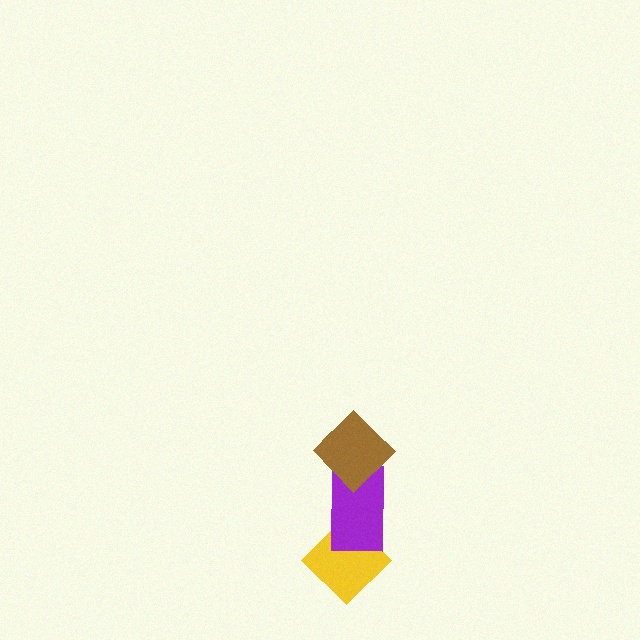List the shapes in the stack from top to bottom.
From top to bottom: the brown diamond, the purple rectangle, the yellow diamond.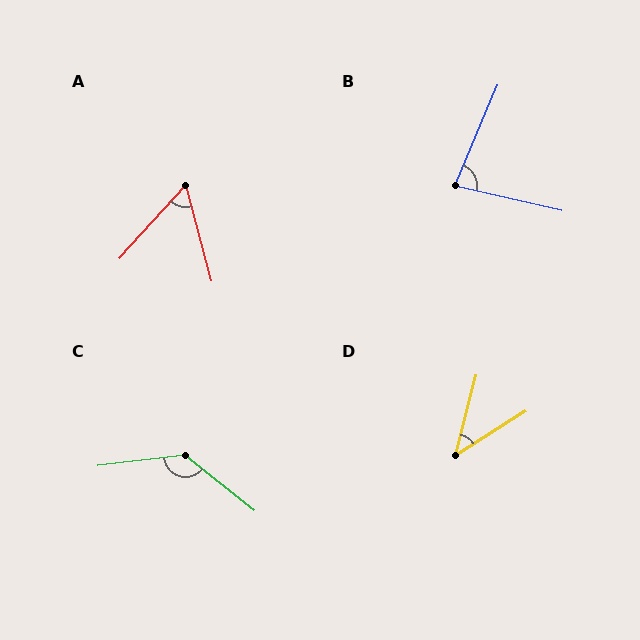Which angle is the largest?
C, at approximately 135 degrees.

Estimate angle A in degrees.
Approximately 57 degrees.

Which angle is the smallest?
D, at approximately 44 degrees.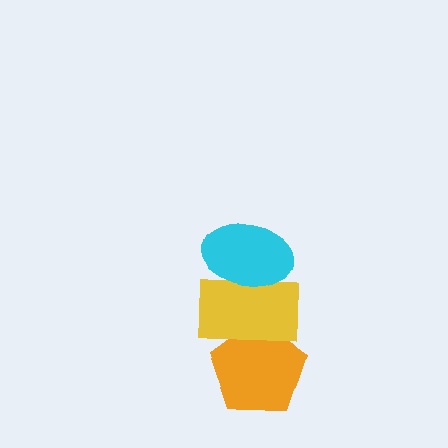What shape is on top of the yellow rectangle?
The cyan ellipse is on top of the yellow rectangle.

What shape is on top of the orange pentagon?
The yellow rectangle is on top of the orange pentagon.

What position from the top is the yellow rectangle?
The yellow rectangle is 2nd from the top.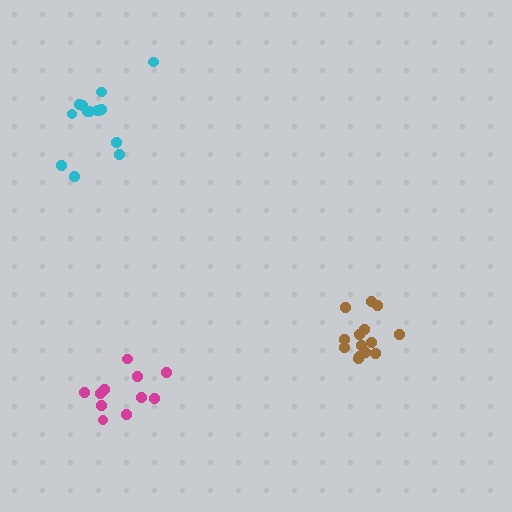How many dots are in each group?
Group 1: 14 dots, Group 2: 14 dots, Group 3: 11 dots (39 total).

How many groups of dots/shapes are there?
There are 3 groups.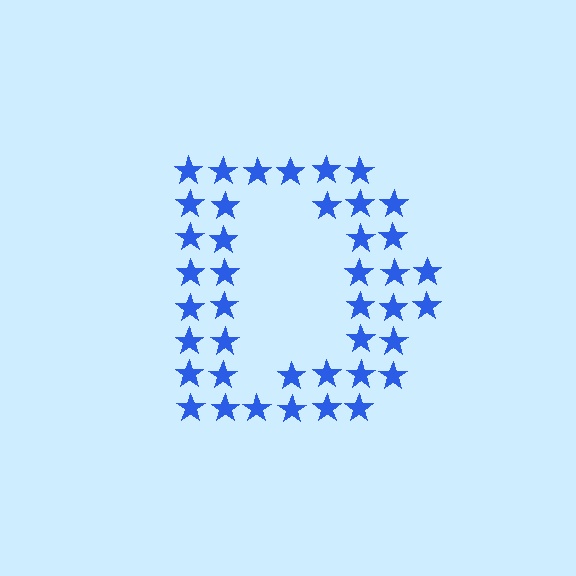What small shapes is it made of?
It is made of small stars.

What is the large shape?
The large shape is the letter D.